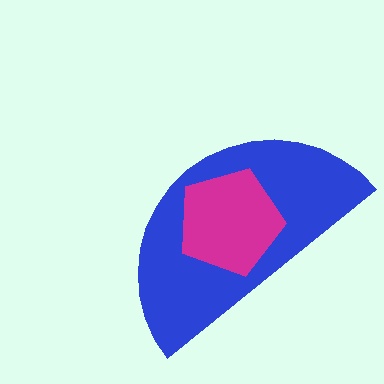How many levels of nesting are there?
2.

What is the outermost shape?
The blue semicircle.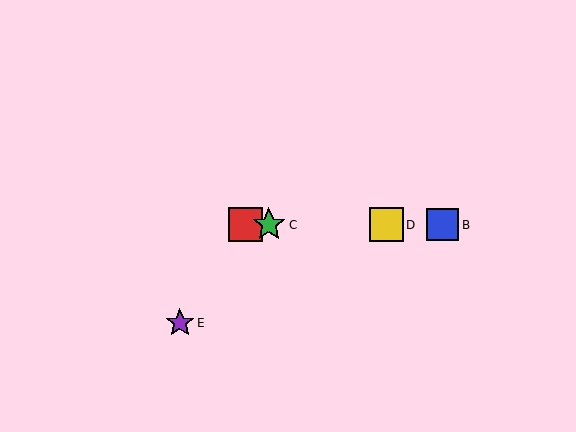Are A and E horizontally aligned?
No, A is at y≈225 and E is at y≈323.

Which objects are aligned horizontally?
Objects A, B, C, D are aligned horizontally.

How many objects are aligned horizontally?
4 objects (A, B, C, D) are aligned horizontally.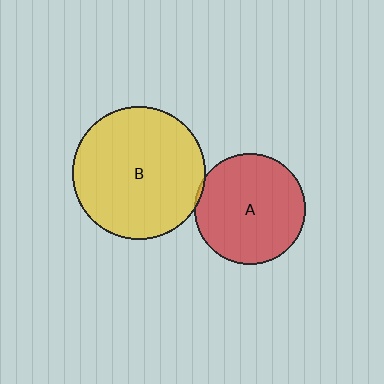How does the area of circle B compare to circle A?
Approximately 1.4 times.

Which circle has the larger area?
Circle B (yellow).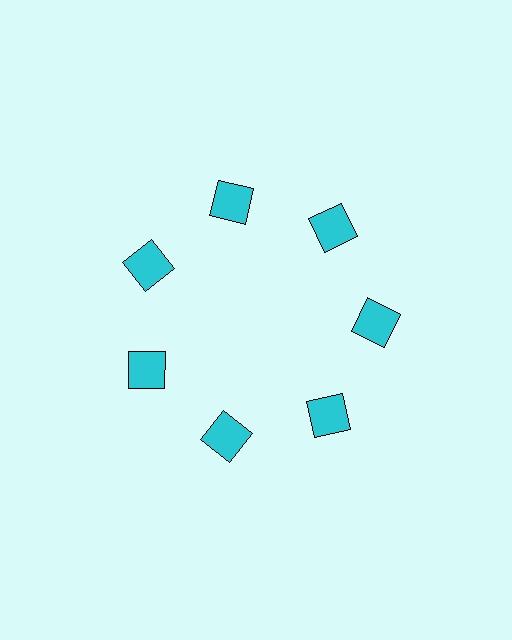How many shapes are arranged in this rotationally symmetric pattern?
There are 7 shapes, arranged in 7 groups of 1.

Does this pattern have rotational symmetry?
Yes, this pattern has 7-fold rotational symmetry. It looks the same after rotating 51 degrees around the center.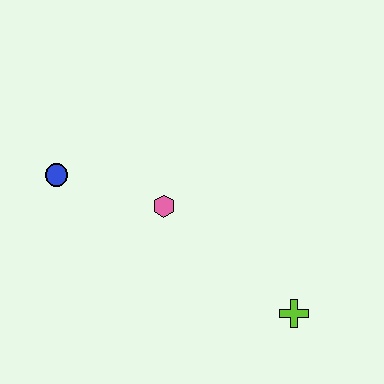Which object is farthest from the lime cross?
The blue circle is farthest from the lime cross.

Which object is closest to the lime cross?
The pink hexagon is closest to the lime cross.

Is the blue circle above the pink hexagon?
Yes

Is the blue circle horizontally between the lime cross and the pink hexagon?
No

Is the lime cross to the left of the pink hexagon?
No